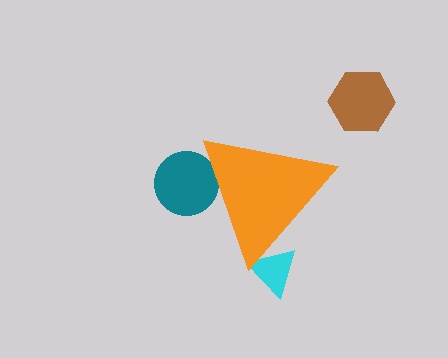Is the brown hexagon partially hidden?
No, the brown hexagon is fully visible.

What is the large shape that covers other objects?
An orange triangle.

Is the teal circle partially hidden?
Yes, the teal circle is partially hidden behind the orange triangle.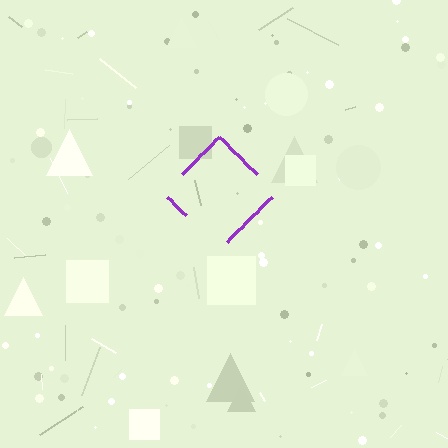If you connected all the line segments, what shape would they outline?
They would outline a diamond.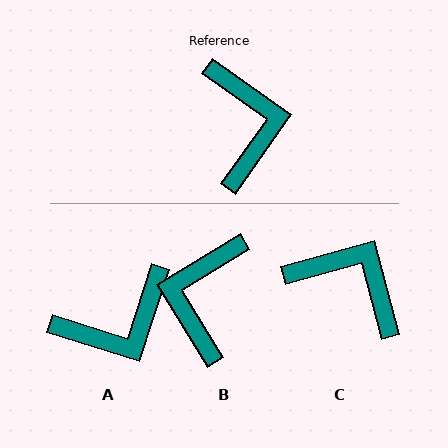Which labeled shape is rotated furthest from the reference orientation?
B, about 156 degrees away.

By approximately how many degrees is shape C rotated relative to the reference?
Approximately 50 degrees counter-clockwise.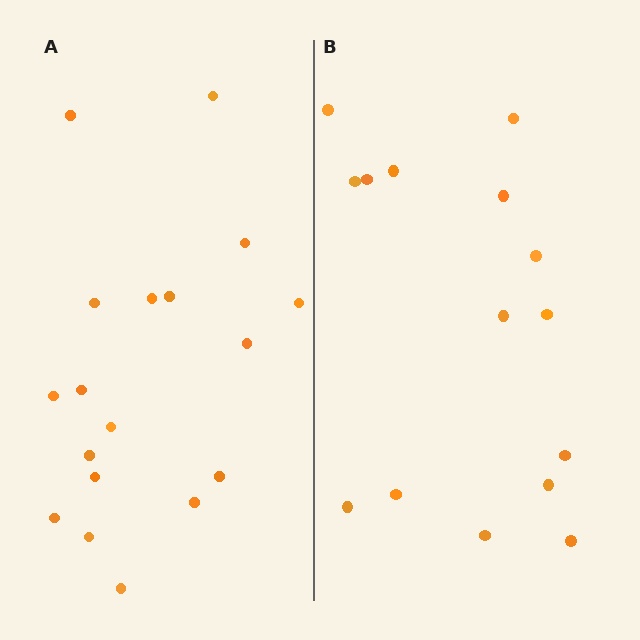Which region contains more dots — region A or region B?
Region A (the left region) has more dots.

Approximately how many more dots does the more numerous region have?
Region A has just a few more — roughly 2 or 3 more dots than region B.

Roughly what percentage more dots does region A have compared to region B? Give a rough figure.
About 20% more.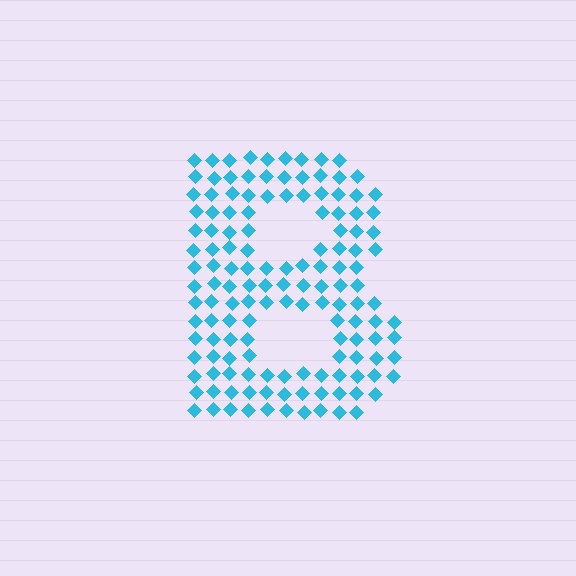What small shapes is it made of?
It is made of small diamonds.